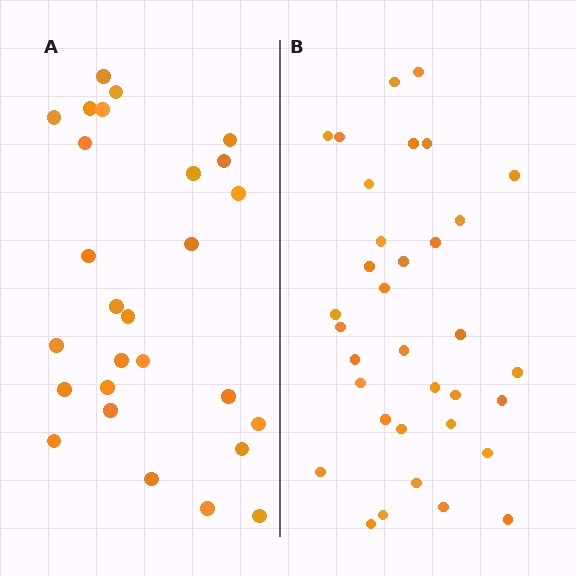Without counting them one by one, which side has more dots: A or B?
Region B (the right region) has more dots.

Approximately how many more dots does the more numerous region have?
Region B has roughly 8 or so more dots than region A.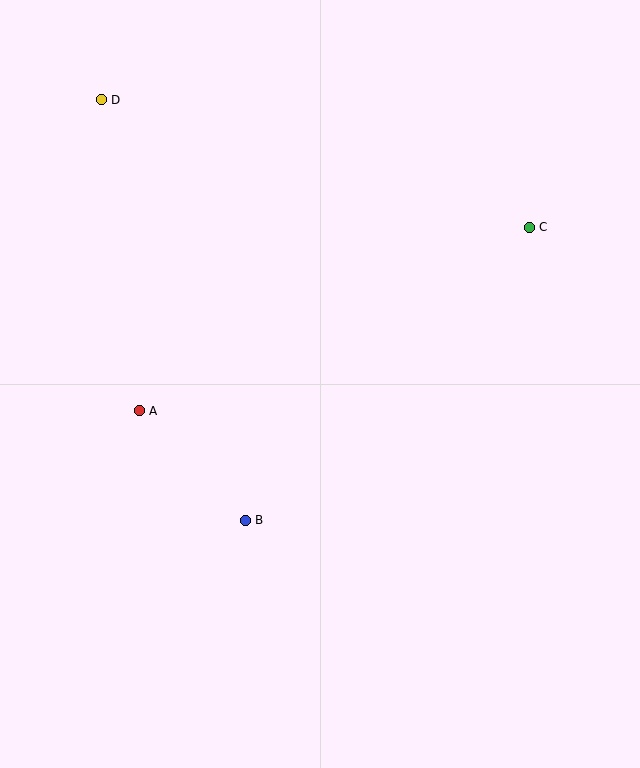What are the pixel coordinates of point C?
Point C is at (529, 227).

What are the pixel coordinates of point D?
Point D is at (101, 100).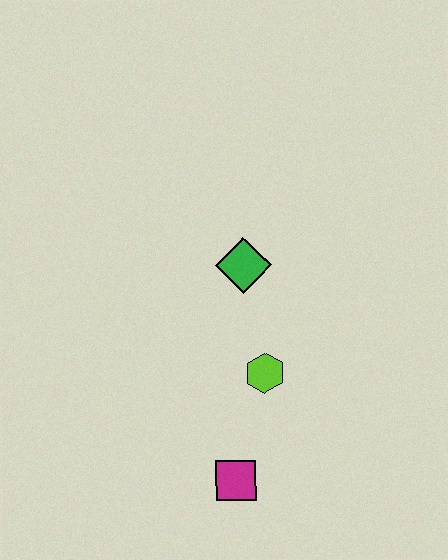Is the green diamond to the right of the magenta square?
Yes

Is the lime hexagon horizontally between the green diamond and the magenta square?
No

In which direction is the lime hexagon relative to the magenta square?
The lime hexagon is above the magenta square.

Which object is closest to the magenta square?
The lime hexagon is closest to the magenta square.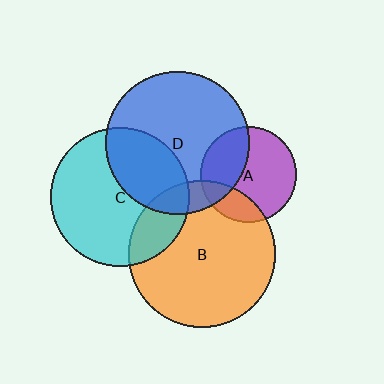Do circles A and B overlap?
Yes.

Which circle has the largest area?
Circle B (orange).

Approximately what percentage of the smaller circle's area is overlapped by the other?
Approximately 20%.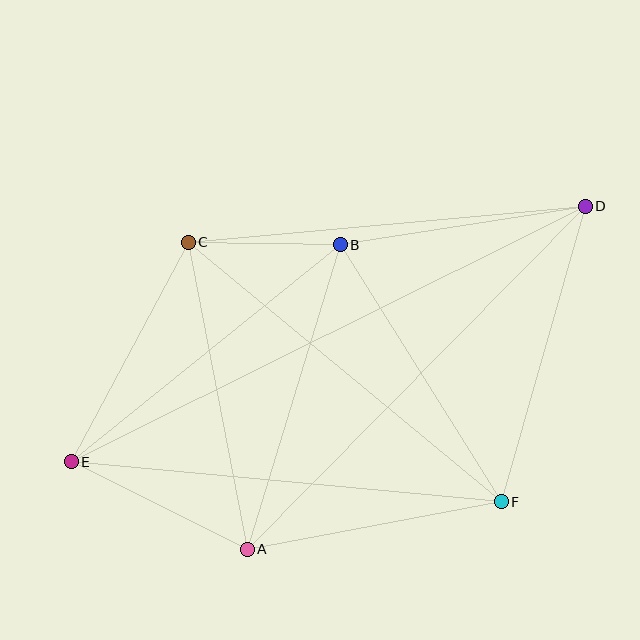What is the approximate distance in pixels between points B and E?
The distance between B and E is approximately 346 pixels.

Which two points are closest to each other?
Points B and C are closest to each other.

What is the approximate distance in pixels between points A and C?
The distance between A and C is approximately 312 pixels.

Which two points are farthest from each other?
Points D and E are farthest from each other.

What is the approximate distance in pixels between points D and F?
The distance between D and F is approximately 307 pixels.